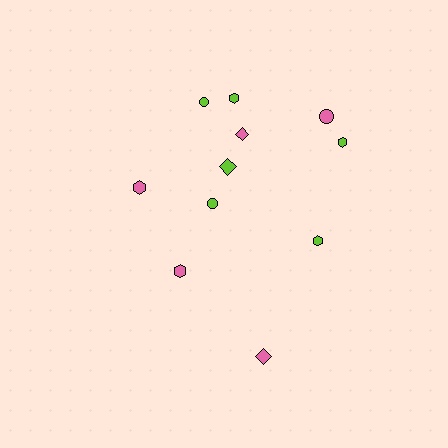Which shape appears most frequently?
Hexagon, with 5 objects.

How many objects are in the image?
There are 11 objects.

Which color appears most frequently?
Lime, with 6 objects.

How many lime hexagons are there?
There are 3 lime hexagons.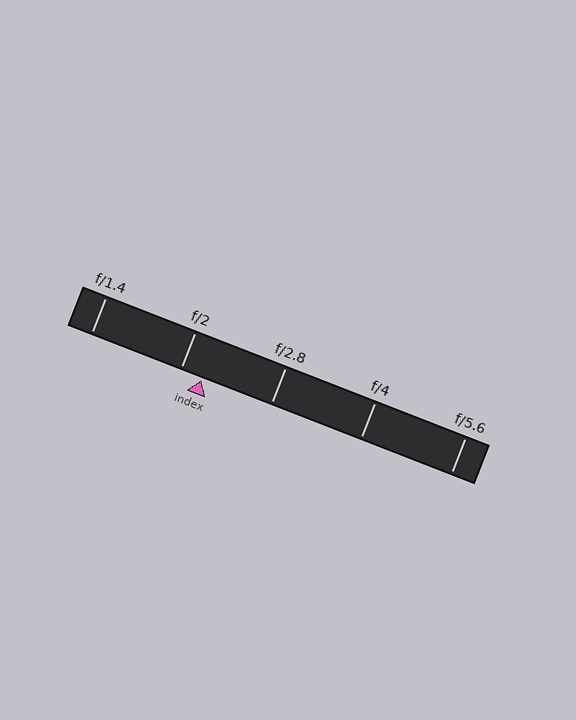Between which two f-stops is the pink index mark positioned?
The index mark is between f/2 and f/2.8.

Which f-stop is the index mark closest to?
The index mark is closest to f/2.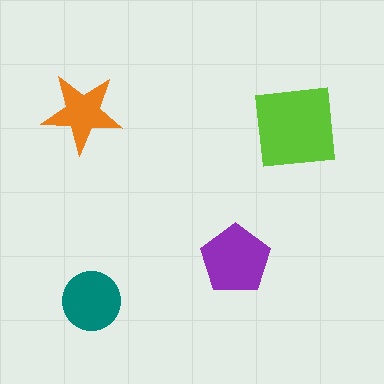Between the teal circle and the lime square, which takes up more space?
The lime square.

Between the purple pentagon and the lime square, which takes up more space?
The lime square.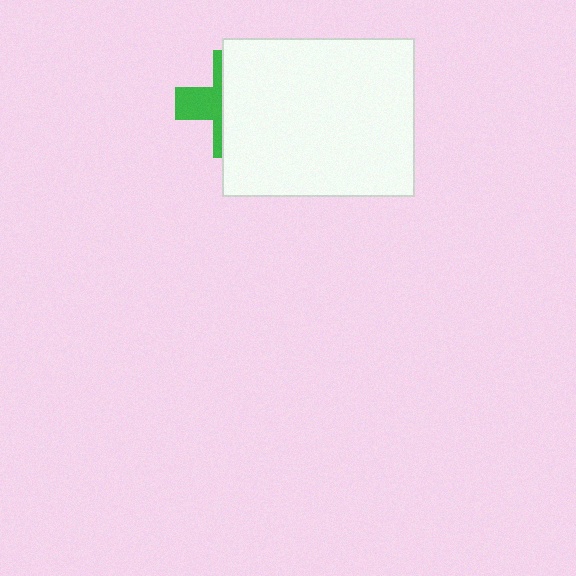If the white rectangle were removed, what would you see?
You would see the complete green cross.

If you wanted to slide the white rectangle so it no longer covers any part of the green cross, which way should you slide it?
Slide it right — that is the most direct way to separate the two shapes.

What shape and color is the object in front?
The object in front is a white rectangle.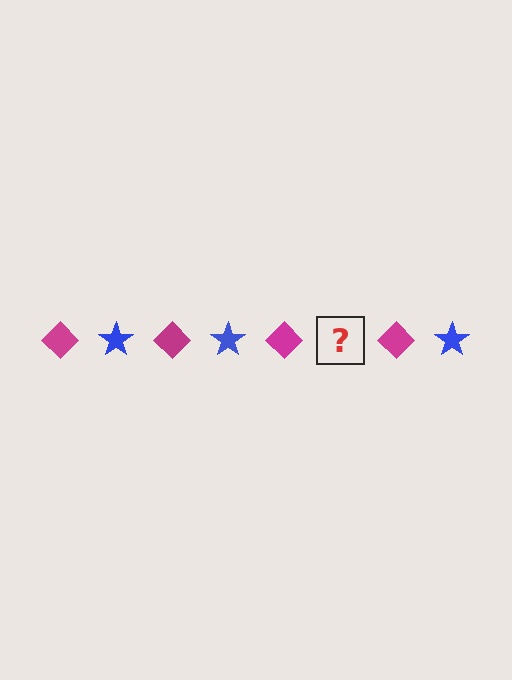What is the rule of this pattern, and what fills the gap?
The rule is that the pattern alternates between magenta diamond and blue star. The gap should be filled with a blue star.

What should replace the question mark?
The question mark should be replaced with a blue star.